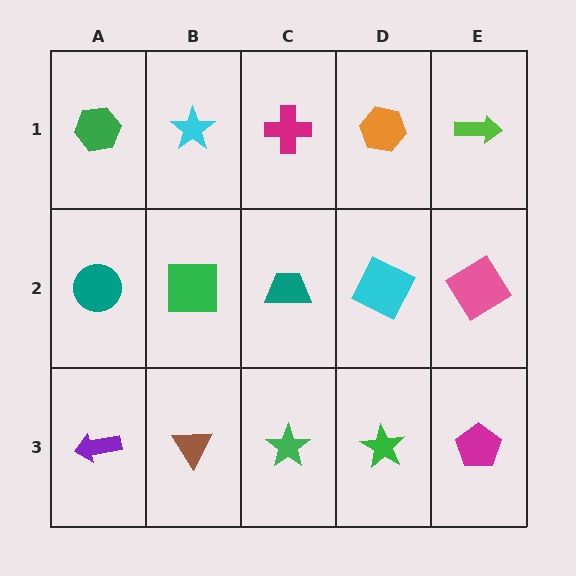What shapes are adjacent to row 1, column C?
A teal trapezoid (row 2, column C), a cyan star (row 1, column B), an orange hexagon (row 1, column D).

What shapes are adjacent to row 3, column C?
A teal trapezoid (row 2, column C), a brown triangle (row 3, column B), a green star (row 3, column D).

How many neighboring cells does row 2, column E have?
3.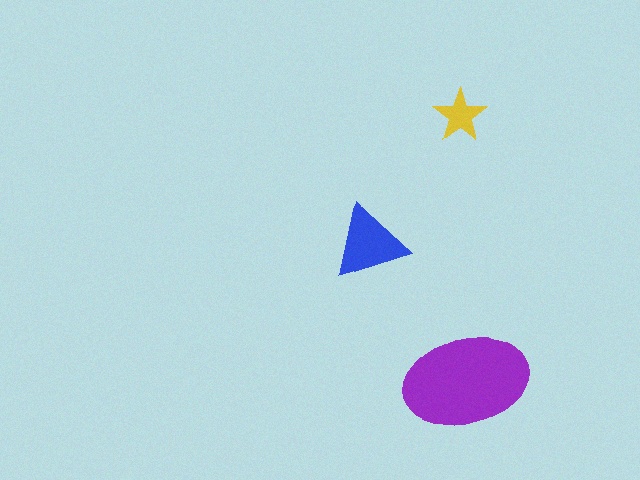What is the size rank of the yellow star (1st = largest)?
3rd.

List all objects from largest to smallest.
The purple ellipse, the blue triangle, the yellow star.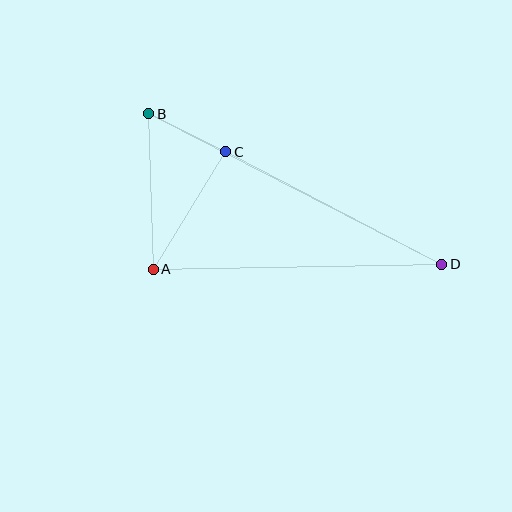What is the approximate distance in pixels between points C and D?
The distance between C and D is approximately 244 pixels.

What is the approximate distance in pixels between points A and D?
The distance between A and D is approximately 289 pixels.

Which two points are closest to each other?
Points B and C are closest to each other.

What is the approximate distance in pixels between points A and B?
The distance between A and B is approximately 156 pixels.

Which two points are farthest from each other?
Points B and D are farthest from each other.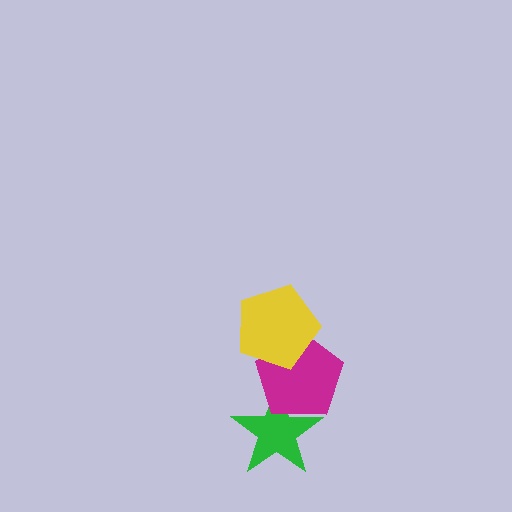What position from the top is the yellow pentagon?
The yellow pentagon is 1st from the top.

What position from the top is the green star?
The green star is 3rd from the top.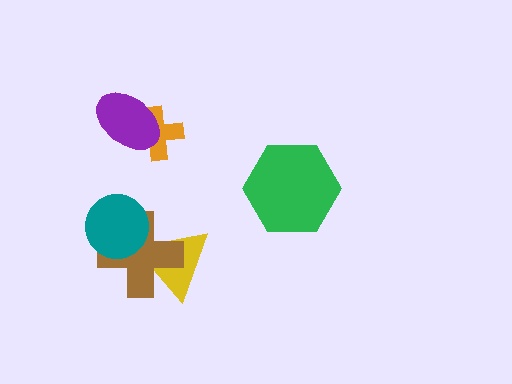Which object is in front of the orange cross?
The purple ellipse is in front of the orange cross.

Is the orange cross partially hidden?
Yes, it is partially covered by another shape.